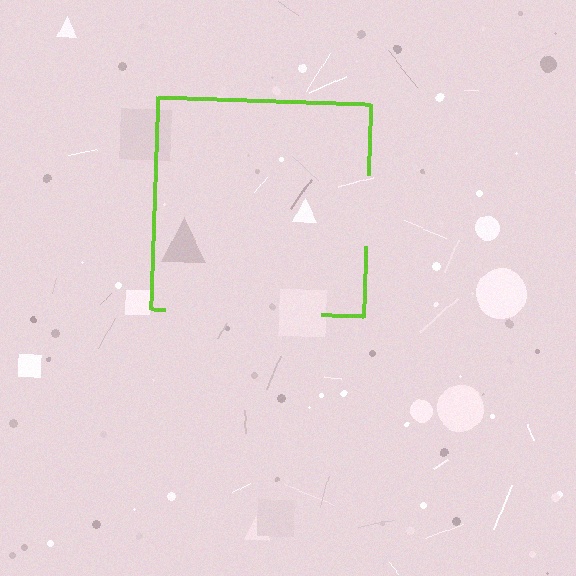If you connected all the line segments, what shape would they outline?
They would outline a square.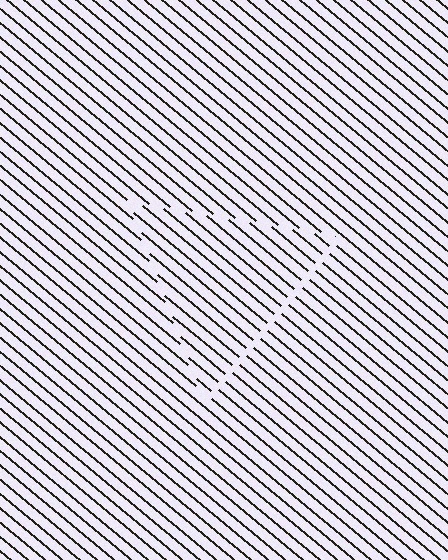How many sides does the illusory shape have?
3 sides — the line-ends trace a triangle.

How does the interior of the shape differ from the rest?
The interior of the shape contains the same grating, shifted by half a period — the contour is defined by the phase discontinuity where line-ends from the inner and outer gratings abut.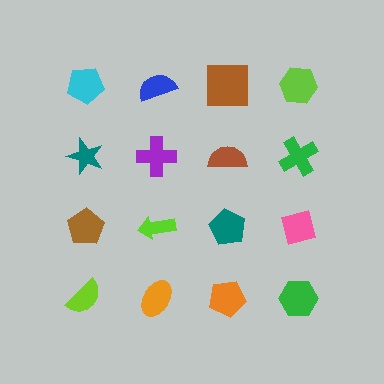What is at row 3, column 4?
A pink diamond.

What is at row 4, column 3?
An orange pentagon.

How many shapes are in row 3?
4 shapes.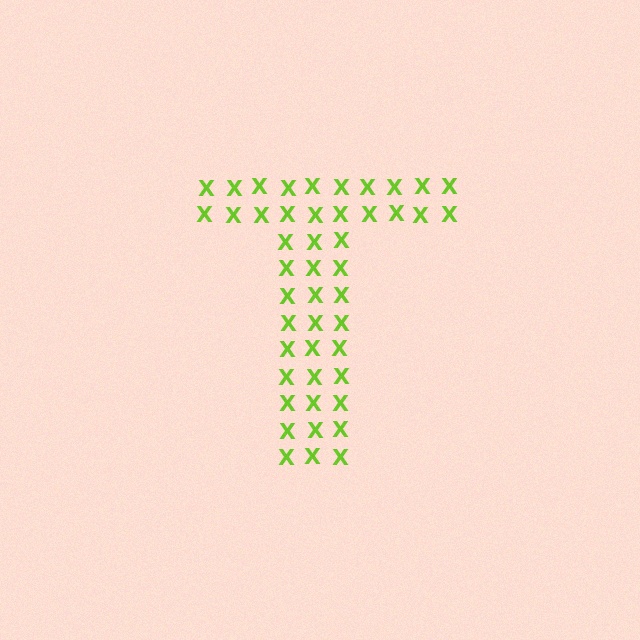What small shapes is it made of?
It is made of small letter X's.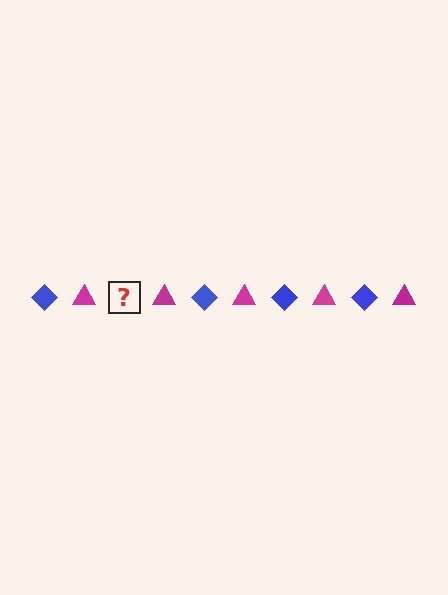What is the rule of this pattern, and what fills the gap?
The rule is that the pattern alternates between blue diamond and magenta triangle. The gap should be filled with a blue diamond.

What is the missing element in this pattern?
The missing element is a blue diamond.